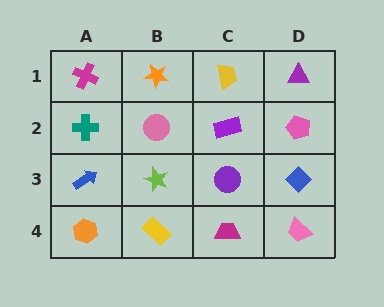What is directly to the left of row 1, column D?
A yellow trapezoid.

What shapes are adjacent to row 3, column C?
A purple rectangle (row 2, column C), a magenta trapezoid (row 4, column C), a lime star (row 3, column B), a blue diamond (row 3, column D).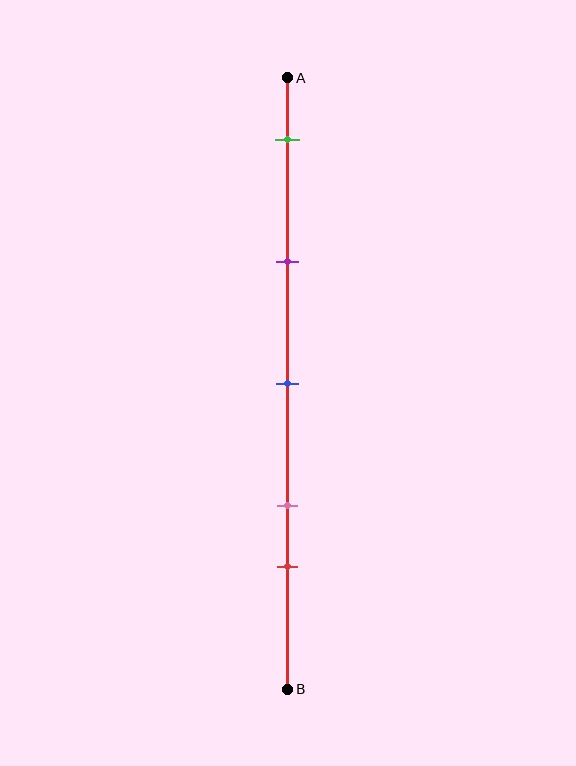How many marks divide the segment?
There are 5 marks dividing the segment.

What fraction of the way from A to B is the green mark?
The green mark is approximately 10% (0.1) of the way from A to B.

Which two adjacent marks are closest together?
The pink and red marks are the closest adjacent pair.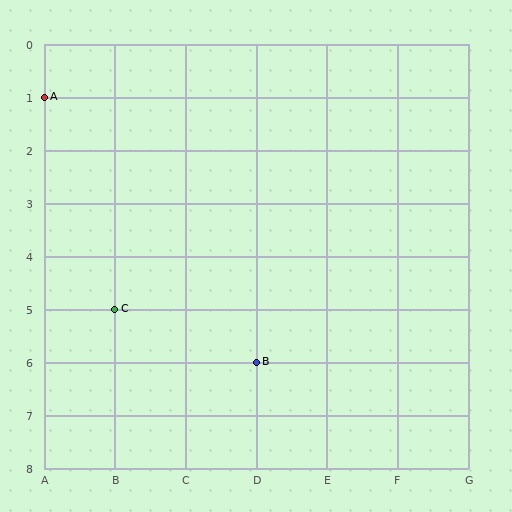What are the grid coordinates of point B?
Point B is at grid coordinates (D, 6).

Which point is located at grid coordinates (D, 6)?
Point B is at (D, 6).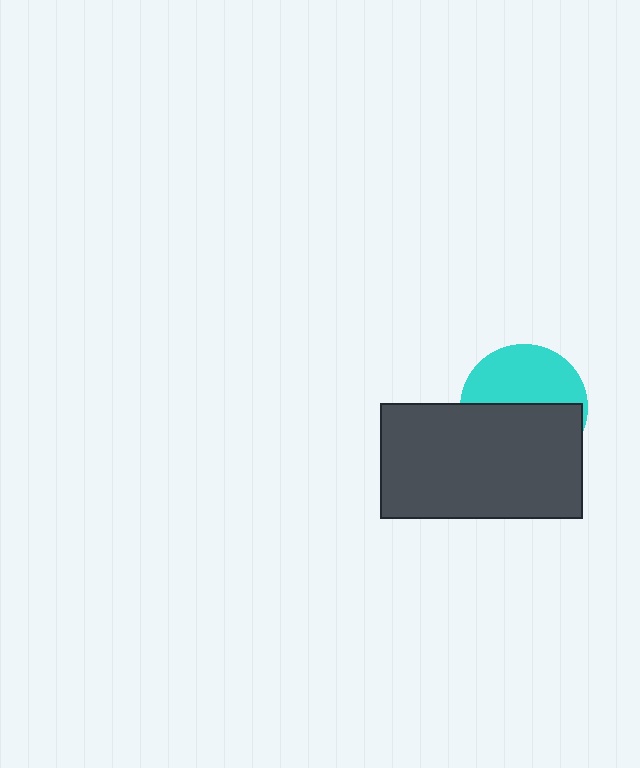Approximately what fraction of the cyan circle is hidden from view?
Roughly 53% of the cyan circle is hidden behind the dark gray rectangle.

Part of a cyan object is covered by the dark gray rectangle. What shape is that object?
It is a circle.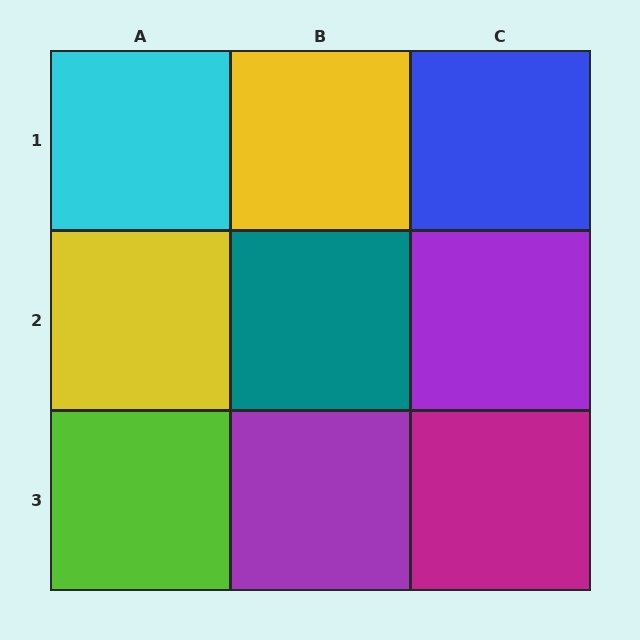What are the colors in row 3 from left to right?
Lime, purple, magenta.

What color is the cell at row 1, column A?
Cyan.